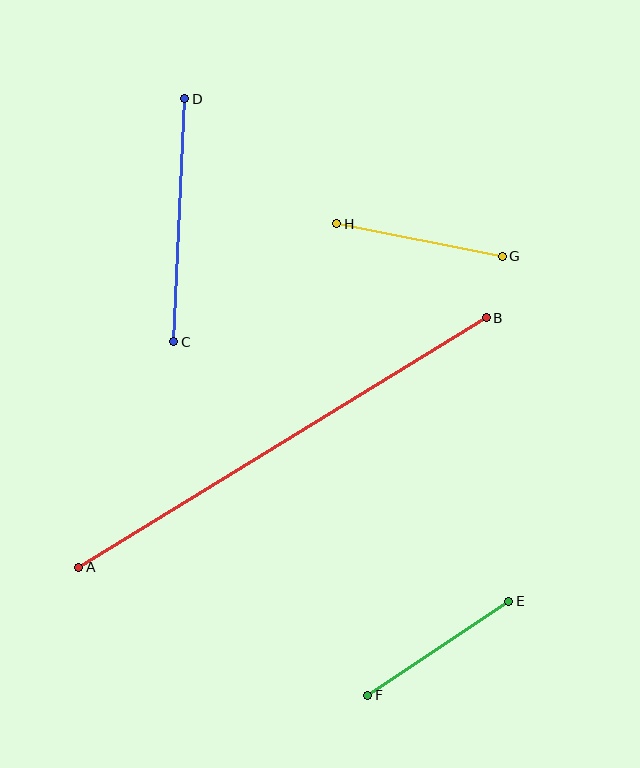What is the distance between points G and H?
The distance is approximately 168 pixels.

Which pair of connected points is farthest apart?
Points A and B are farthest apart.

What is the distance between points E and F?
The distance is approximately 169 pixels.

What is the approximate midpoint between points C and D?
The midpoint is at approximately (179, 220) pixels.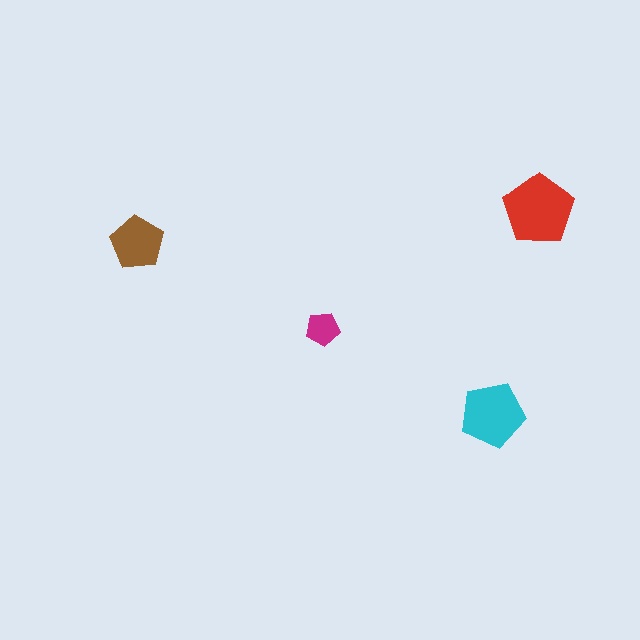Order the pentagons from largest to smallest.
the red one, the cyan one, the brown one, the magenta one.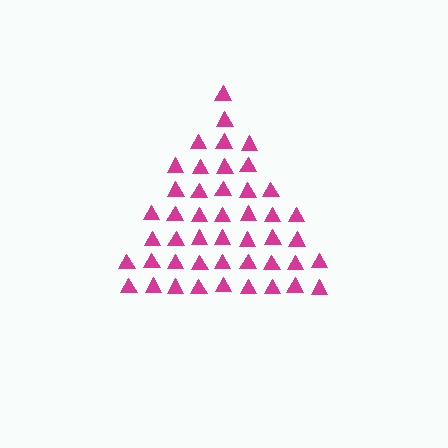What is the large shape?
The large shape is a triangle.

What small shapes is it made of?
It is made of small triangles.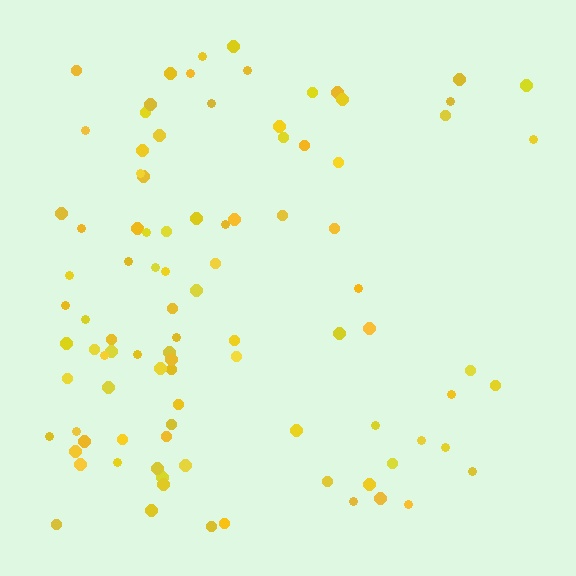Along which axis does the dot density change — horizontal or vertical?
Horizontal.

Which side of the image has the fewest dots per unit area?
The right.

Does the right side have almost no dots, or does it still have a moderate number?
Still a moderate number, just noticeably fewer than the left.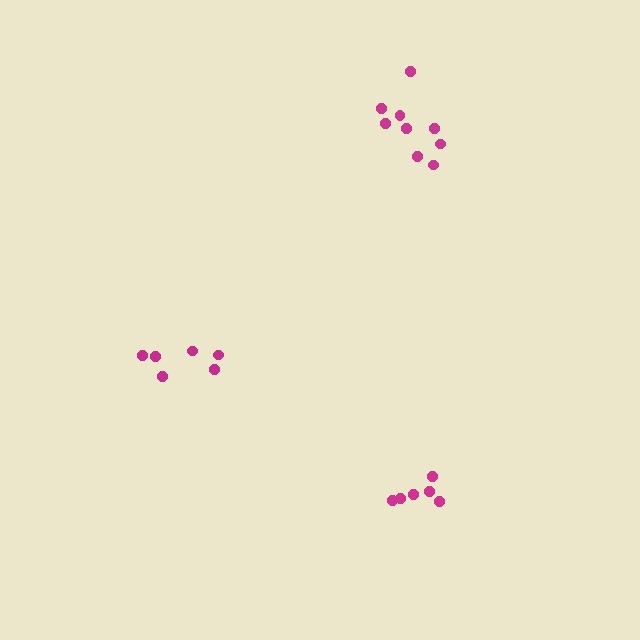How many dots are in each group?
Group 1: 6 dots, Group 2: 9 dots, Group 3: 6 dots (21 total).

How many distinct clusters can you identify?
There are 3 distinct clusters.